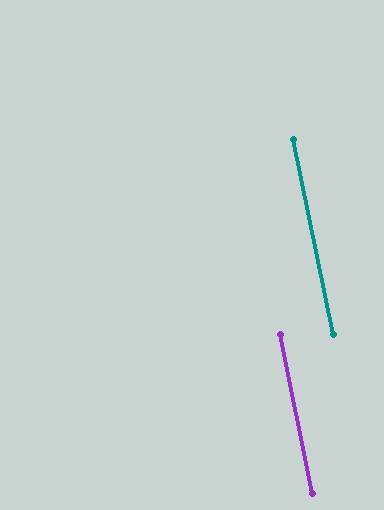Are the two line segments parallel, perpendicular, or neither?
Parallel — their directions differ by only 0.4°.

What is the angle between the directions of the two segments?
Approximately 0 degrees.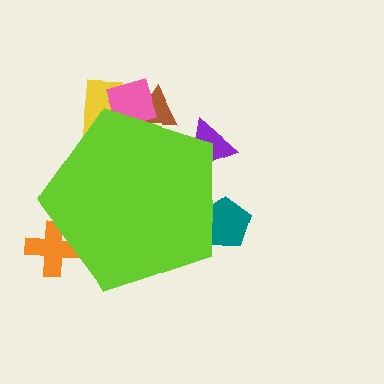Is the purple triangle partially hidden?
Yes, the purple triangle is partially hidden behind the lime pentagon.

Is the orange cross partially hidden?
Yes, the orange cross is partially hidden behind the lime pentagon.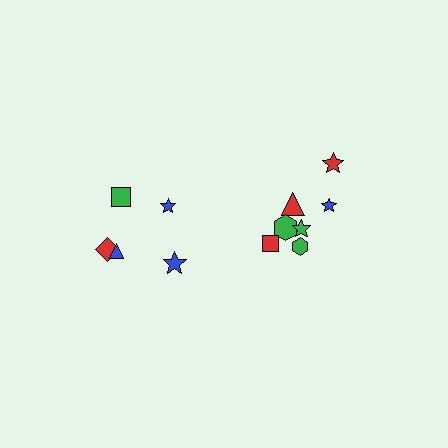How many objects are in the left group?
There are 5 objects.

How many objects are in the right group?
There are 7 objects.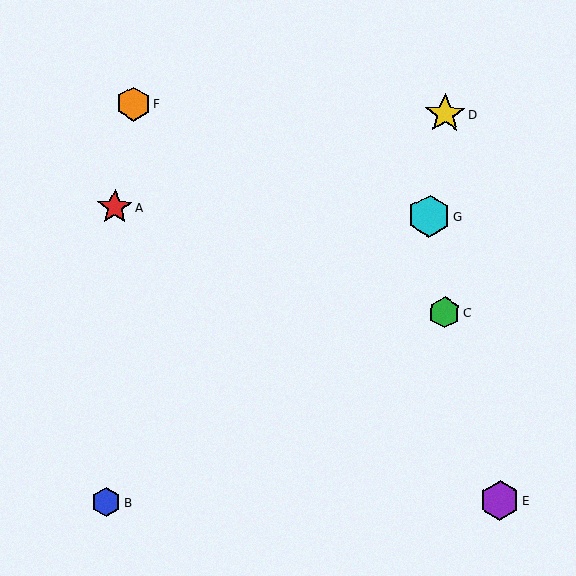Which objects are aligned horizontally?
Objects A, G are aligned horizontally.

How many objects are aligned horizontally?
2 objects (A, G) are aligned horizontally.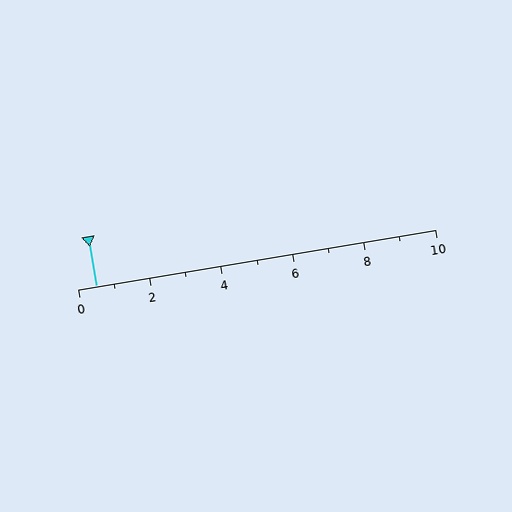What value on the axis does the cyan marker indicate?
The marker indicates approximately 0.5.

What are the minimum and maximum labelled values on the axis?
The axis runs from 0 to 10.